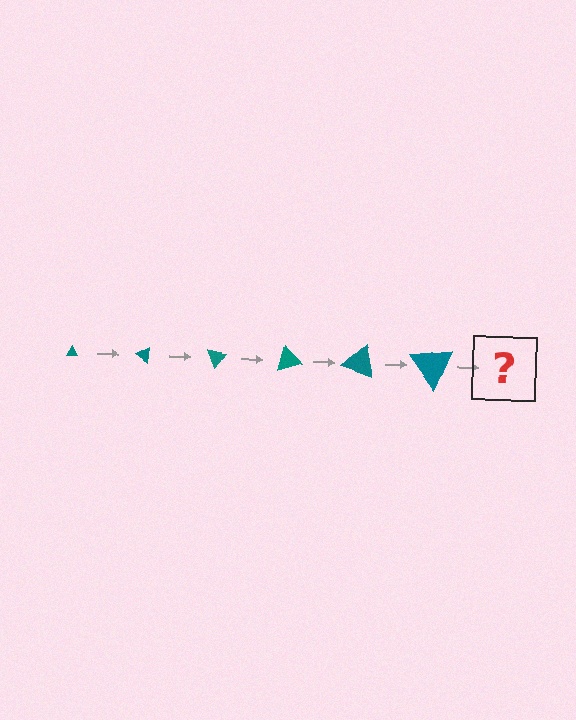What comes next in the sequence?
The next element should be a triangle, larger than the previous one and rotated 210 degrees from the start.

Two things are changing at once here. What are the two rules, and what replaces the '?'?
The two rules are that the triangle grows larger each step and it rotates 35 degrees each step. The '?' should be a triangle, larger than the previous one and rotated 210 degrees from the start.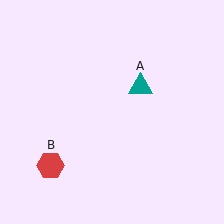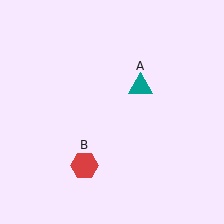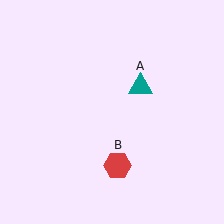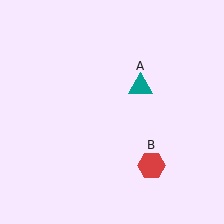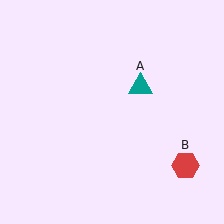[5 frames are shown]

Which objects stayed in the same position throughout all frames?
Teal triangle (object A) remained stationary.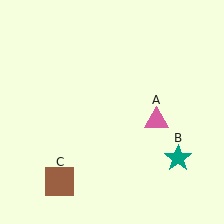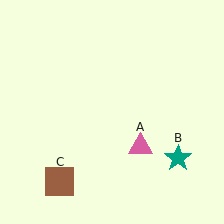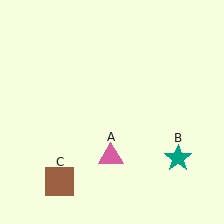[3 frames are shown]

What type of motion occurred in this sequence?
The pink triangle (object A) rotated clockwise around the center of the scene.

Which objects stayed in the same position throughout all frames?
Teal star (object B) and brown square (object C) remained stationary.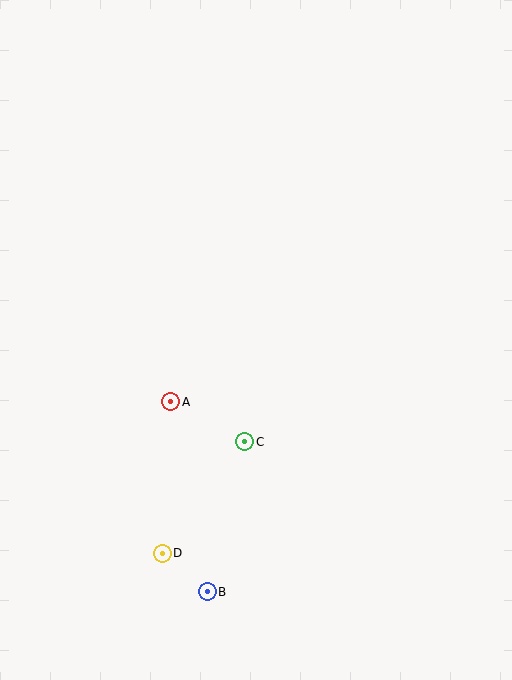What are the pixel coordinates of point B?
Point B is at (207, 592).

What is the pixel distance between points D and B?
The distance between D and B is 59 pixels.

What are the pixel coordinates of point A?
Point A is at (171, 402).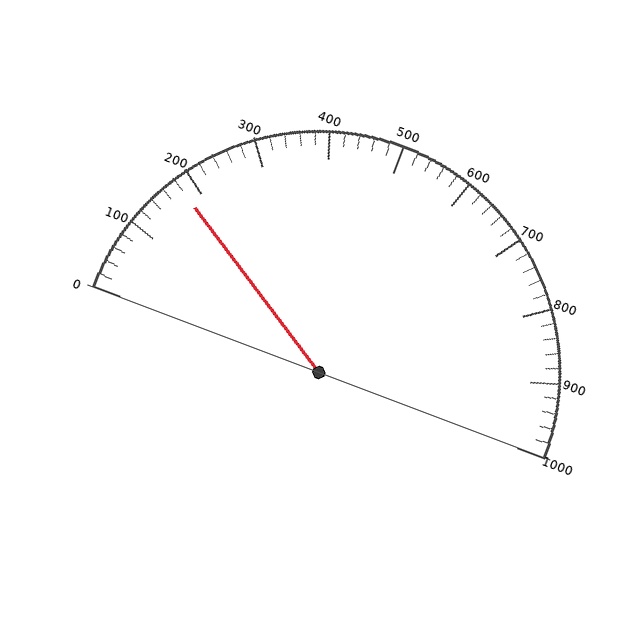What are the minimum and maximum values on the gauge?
The gauge ranges from 0 to 1000.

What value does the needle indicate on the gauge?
The needle indicates approximately 180.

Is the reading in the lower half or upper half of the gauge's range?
The reading is in the lower half of the range (0 to 1000).